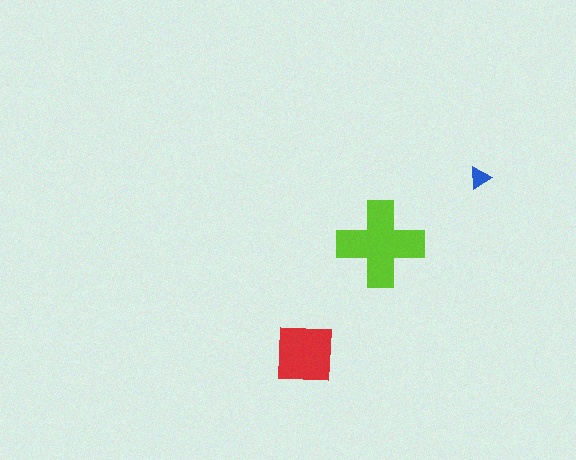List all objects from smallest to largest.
The blue triangle, the red square, the lime cross.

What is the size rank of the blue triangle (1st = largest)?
3rd.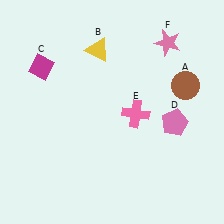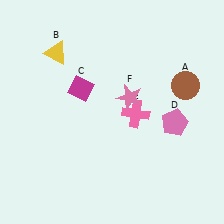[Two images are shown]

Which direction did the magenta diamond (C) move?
The magenta diamond (C) moved right.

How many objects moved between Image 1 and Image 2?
3 objects moved between the two images.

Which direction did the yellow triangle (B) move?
The yellow triangle (B) moved left.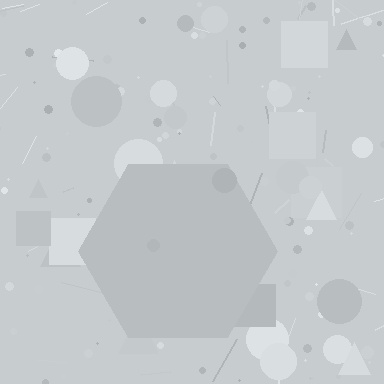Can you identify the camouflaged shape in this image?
The camouflaged shape is a hexagon.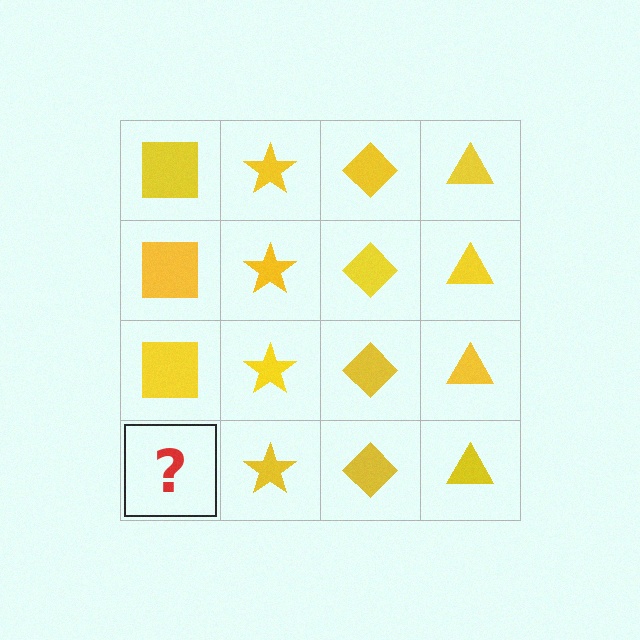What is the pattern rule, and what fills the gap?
The rule is that each column has a consistent shape. The gap should be filled with a yellow square.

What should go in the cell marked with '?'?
The missing cell should contain a yellow square.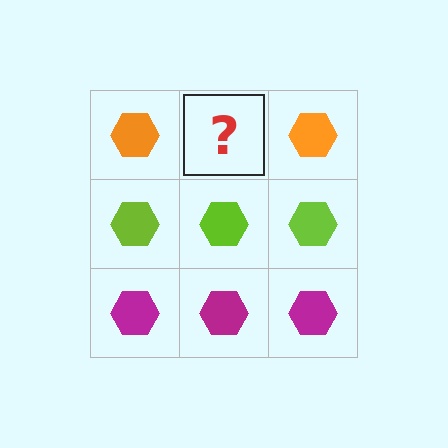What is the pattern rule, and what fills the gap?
The rule is that each row has a consistent color. The gap should be filled with an orange hexagon.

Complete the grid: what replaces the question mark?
The question mark should be replaced with an orange hexagon.